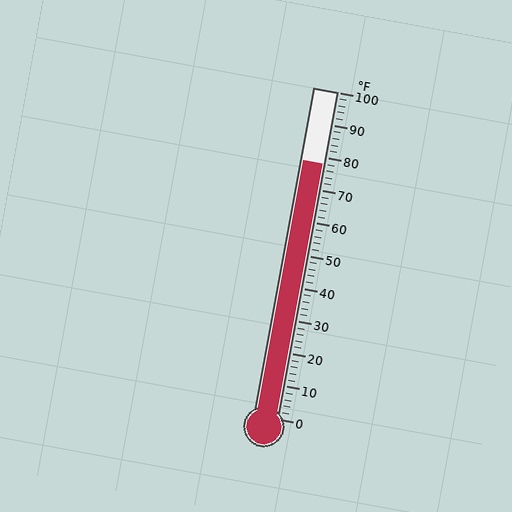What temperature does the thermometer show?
The thermometer shows approximately 78°F.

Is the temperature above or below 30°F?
The temperature is above 30°F.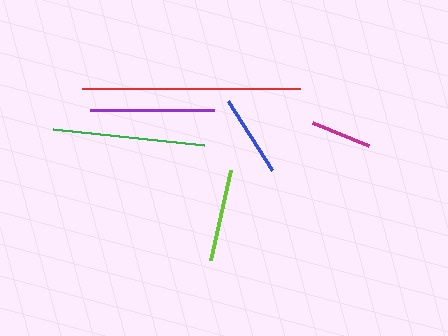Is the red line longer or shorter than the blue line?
The red line is longer than the blue line.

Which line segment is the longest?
The red line is the longest at approximately 218 pixels.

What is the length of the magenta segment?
The magenta segment is approximately 61 pixels long.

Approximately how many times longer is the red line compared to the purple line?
The red line is approximately 1.8 times the length of the purple line.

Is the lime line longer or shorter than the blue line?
The lime line is longer than the blue line.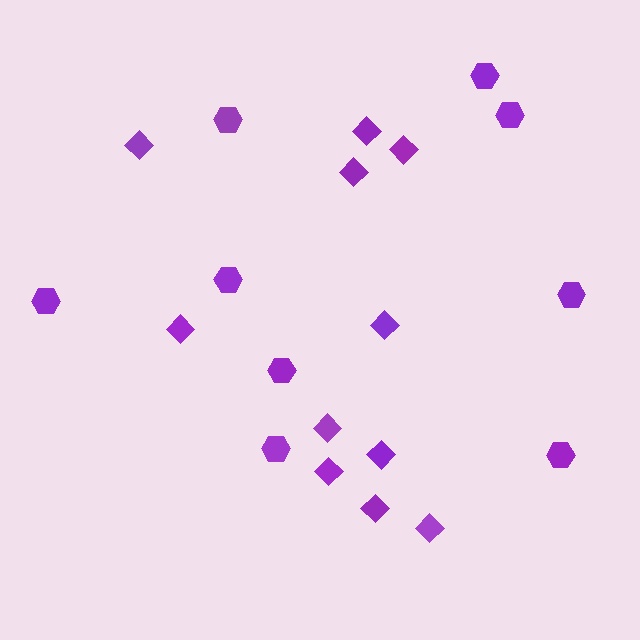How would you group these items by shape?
There are 2 groups: one group of diamonds (11) and one group of hexagons (9).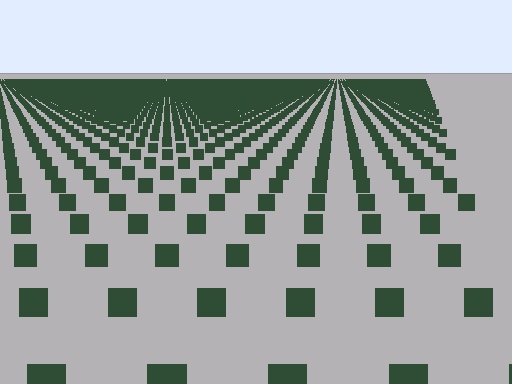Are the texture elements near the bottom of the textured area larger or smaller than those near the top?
Larger. Near the bottom, elements are closer to the viewer and appear at a bigger on-screen size.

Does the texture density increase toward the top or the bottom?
Density increases toward the top.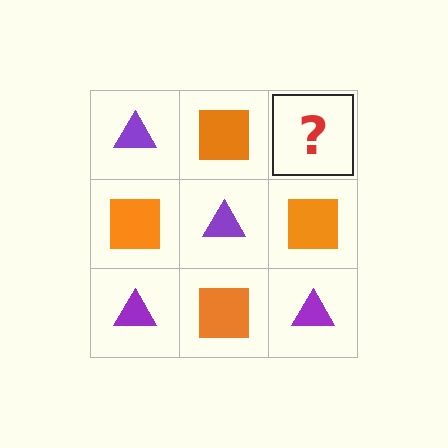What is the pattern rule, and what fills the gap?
The rule is that it alternates purple triangle and orange square in a checkerboard pattern. The gap should be filled with a purple triangle.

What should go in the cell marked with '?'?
The missing cell should contain a purple triangle.